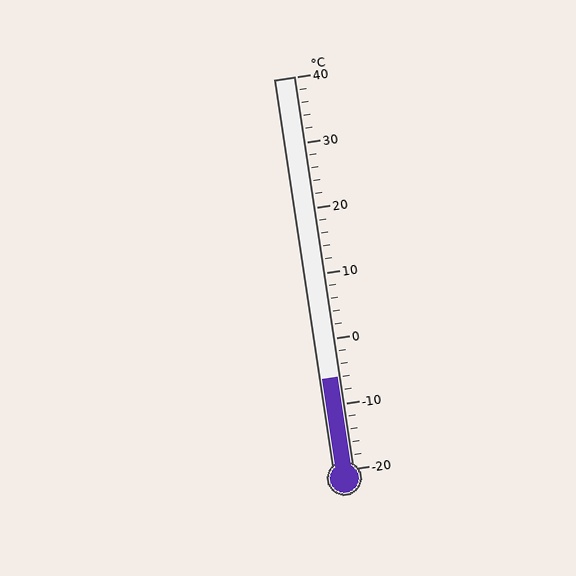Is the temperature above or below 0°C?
The temperature is below 0°C.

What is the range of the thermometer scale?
The thermometer scale ranges from -20°C to 40°C.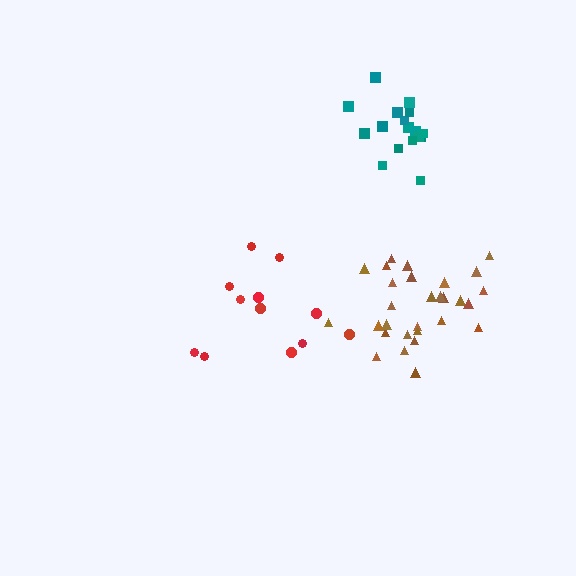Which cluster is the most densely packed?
Brown.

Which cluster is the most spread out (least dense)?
Red.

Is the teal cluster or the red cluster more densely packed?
Teal.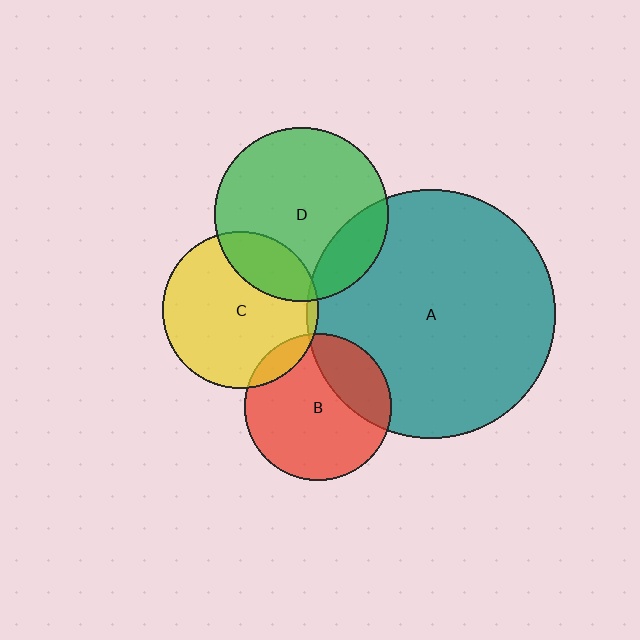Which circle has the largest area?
Circle A (teal).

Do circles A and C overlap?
Yes.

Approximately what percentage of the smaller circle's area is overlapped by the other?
Approximately 5%.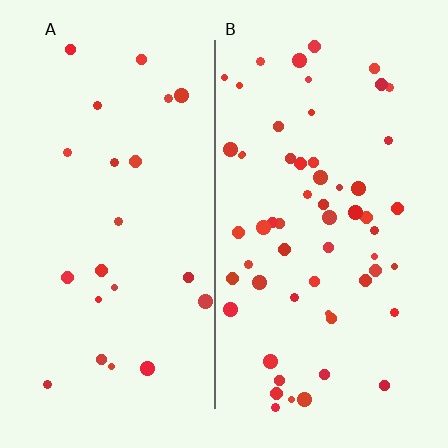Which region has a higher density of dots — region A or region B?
B (the right).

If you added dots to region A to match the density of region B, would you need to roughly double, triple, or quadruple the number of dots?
Approximately triple.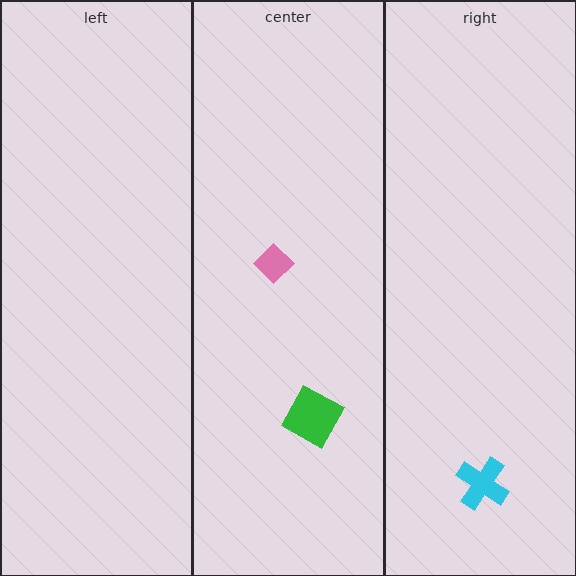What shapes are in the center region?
The green square, the pink diamond.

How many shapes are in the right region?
1.